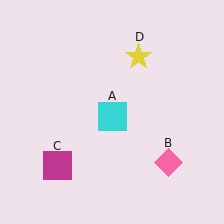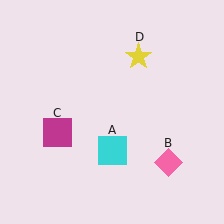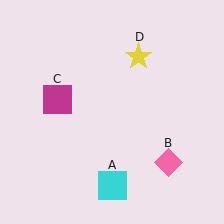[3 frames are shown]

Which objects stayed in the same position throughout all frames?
Pink diamond (object B) and yellow star (object D) remained stationary.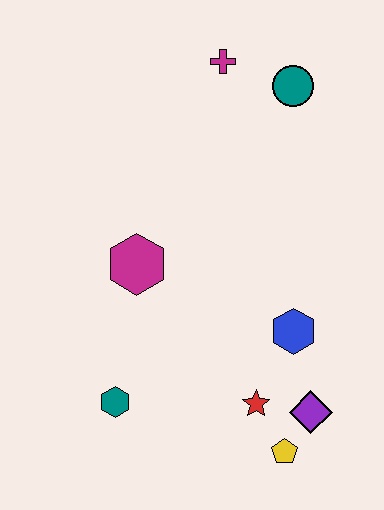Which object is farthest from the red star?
The magenta cross is farthest from the red star.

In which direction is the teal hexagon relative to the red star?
The teal hexagon is to the left of the red star.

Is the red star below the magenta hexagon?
Yes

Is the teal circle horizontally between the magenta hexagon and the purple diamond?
Yes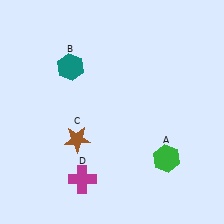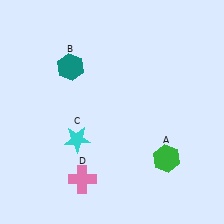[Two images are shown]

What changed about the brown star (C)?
In Image 1, C is brown. In Image 2, it changed to cyan.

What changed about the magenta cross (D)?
In Image 1, D is magenta. In Image 2, it changed to pink.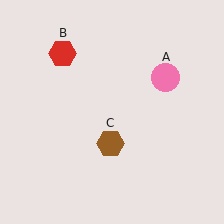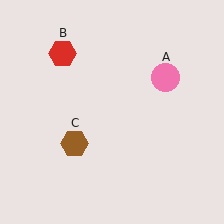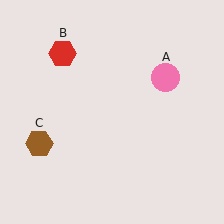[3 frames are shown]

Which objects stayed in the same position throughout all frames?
Pink circle (object A) and red hexagon (object B) remained stationary.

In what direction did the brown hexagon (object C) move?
The brown hexagon (object C) moved left.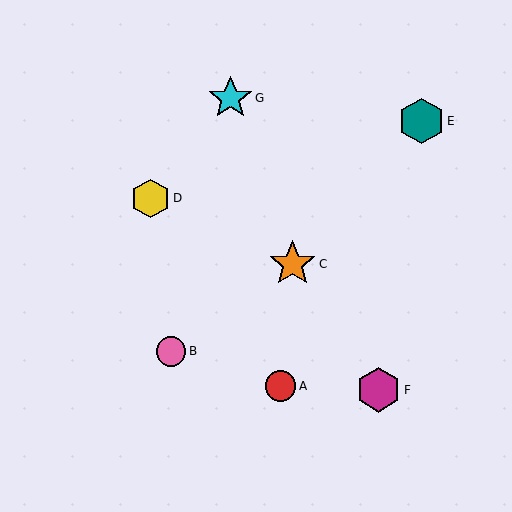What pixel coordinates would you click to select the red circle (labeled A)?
Click at (281, 386) to select the red circle A.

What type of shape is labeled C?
Shape C is an orange star.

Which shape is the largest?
The orange star (labeled C) is the largest.